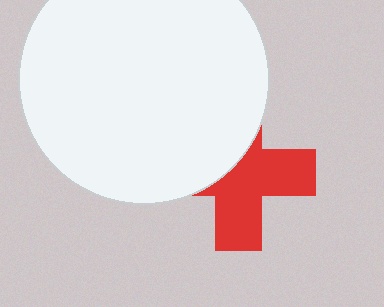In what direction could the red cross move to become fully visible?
The red cross could move toward the lower-right. That would shift it out from behind the white circle entirely.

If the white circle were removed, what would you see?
You would see the complete red cross.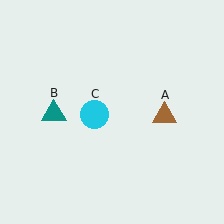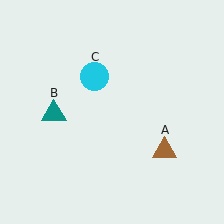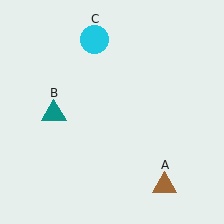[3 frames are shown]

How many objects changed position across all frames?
2 objects changed position: brown triangle (object A), cyan circle (object C).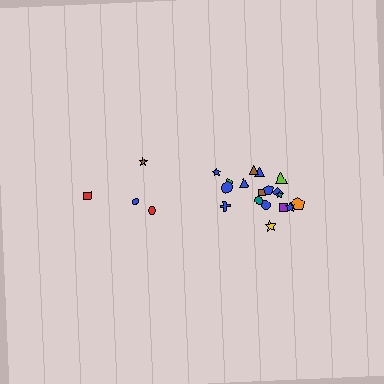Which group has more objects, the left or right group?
The right group.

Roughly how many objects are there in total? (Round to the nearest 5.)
Roughly 20 objects in total.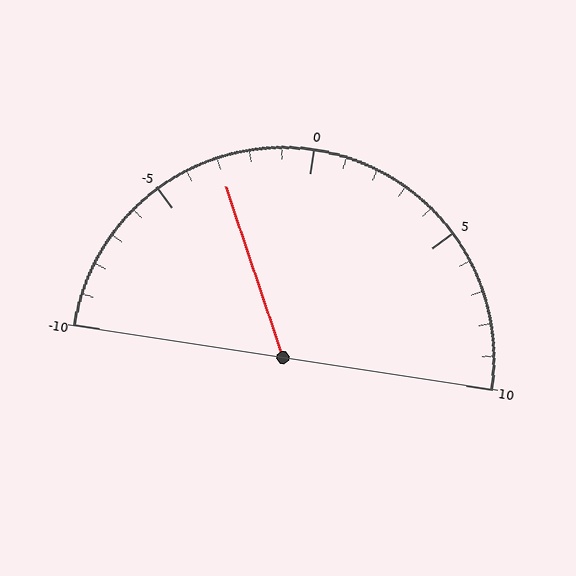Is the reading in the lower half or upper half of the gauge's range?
The reading is in the lower half of the range (-10 to 10).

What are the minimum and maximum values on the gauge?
The gauge ranges from -10 to 10.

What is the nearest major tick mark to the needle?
The nearest major tick mark is -5.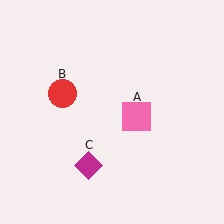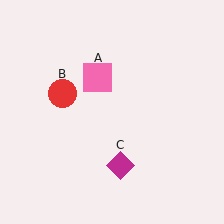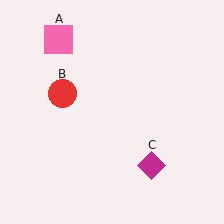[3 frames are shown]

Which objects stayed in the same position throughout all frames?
Red circle (object B) remained stationary.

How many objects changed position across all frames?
2 objects changed position: pink square (object A), magenta diamond (object C).